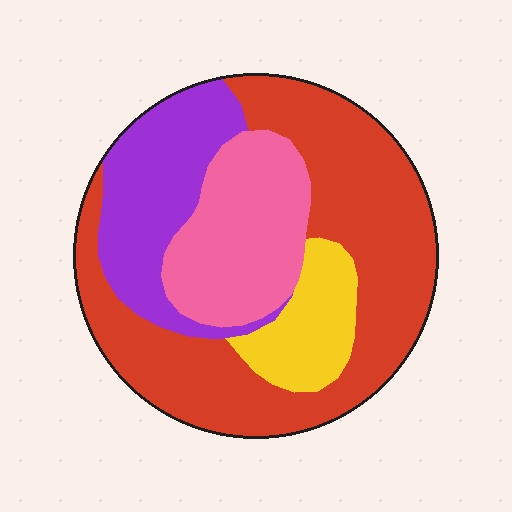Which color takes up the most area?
Red, at roughly 50%.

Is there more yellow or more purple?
Purple.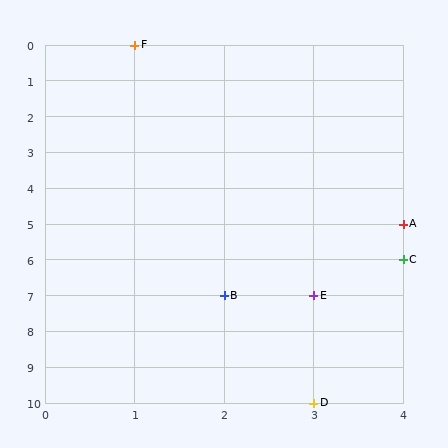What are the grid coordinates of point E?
Point E is at grid coordinates (3, 7).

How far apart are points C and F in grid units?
Points C and F are 3 columns and 6 rows apart (about 6.7 grid units diagonally).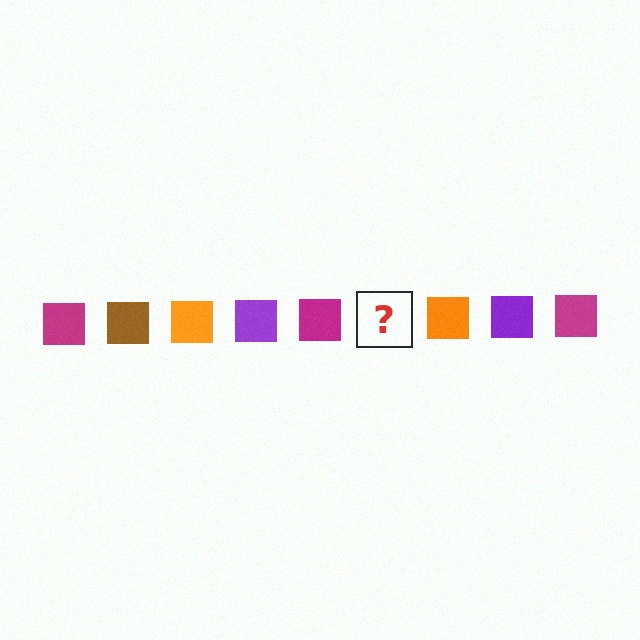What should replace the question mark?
The question mark should be replaced with a brown square.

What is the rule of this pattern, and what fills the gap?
The rule is that the pattern cycles through magenta, brown, orange, purple squares. The gap should be filled with a brown square.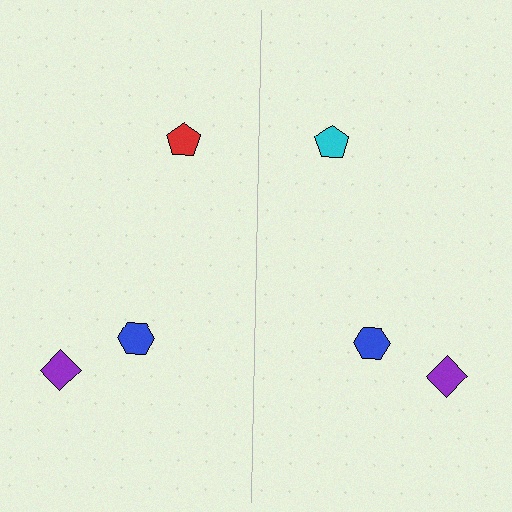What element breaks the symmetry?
The cyan pentagon on the right side breaks the symmetry — its mirror counterpart is red.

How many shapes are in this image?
There are 6 shapes in this image.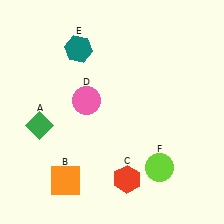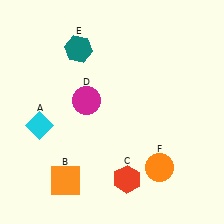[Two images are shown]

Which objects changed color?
A changed from green to cyan. D changed from pink to magenta. F changed from lime to orange.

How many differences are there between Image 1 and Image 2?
There are 3 differences between the two images.